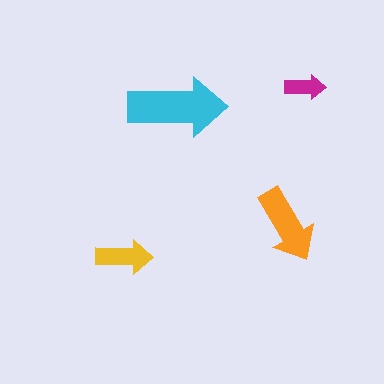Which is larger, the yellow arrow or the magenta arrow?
The yellow one.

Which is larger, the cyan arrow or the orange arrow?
The cyan one.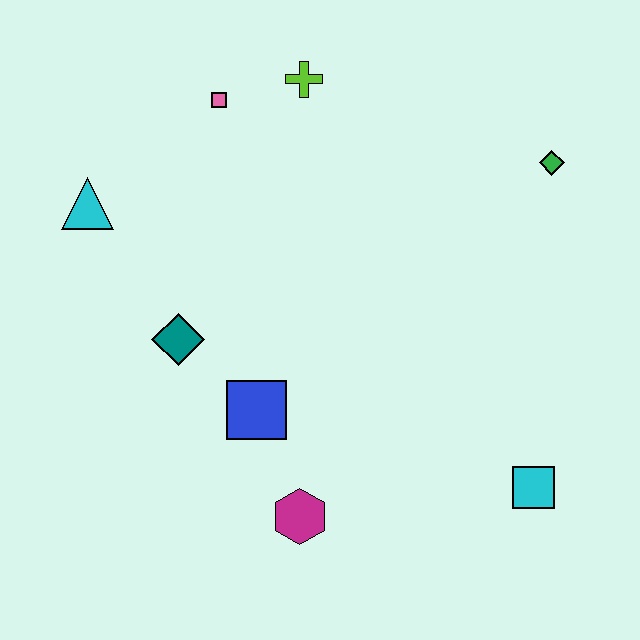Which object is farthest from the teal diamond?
The green diamond is farthest from the teal diamond.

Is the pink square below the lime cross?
Yes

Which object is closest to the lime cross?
The pink square is closest to the lime cross.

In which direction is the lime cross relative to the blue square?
The lime cross is above the blue square.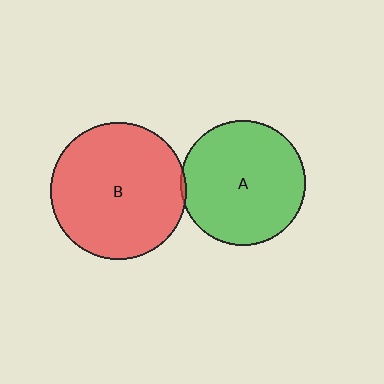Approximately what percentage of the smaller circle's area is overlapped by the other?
Approximately 5%.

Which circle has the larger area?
Circle B (red).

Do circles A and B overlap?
Yes.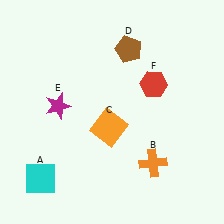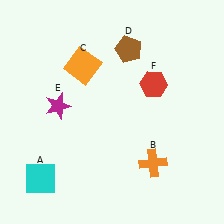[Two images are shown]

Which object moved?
The orange square (C) moved up.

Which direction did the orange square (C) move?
The orange square (C) moved up.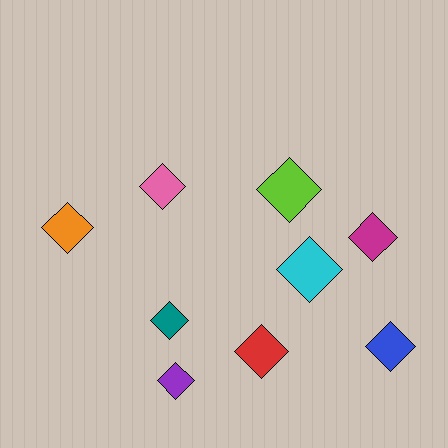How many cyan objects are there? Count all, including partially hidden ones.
There is 1 cyan object.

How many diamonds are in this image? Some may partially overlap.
There are 9 diamonds.